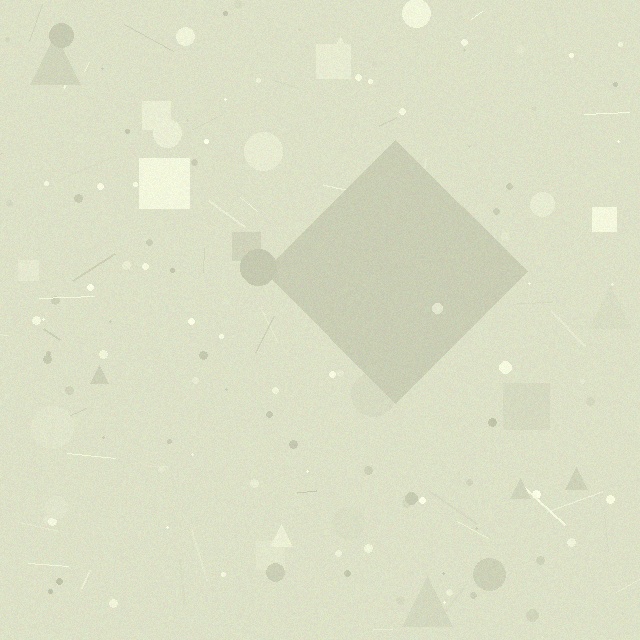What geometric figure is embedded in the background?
A diamond is embedded in the background.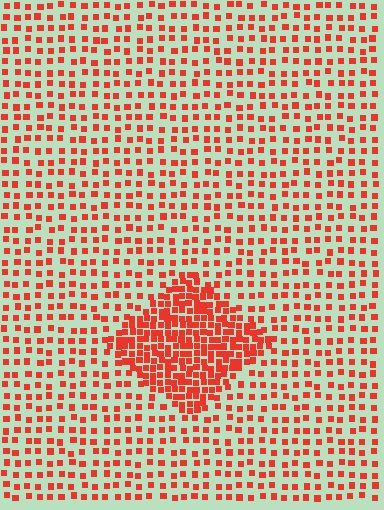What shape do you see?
I see a diamond.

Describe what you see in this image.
The image contains small red elements arranged at two different densities. A diamond-shaped region is visible where the elements are more densely packed than the surrounding area.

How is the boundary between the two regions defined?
The boundary is defined by a change in element density (approximately 2.4x ratio). All elements are the same color, size, and shape.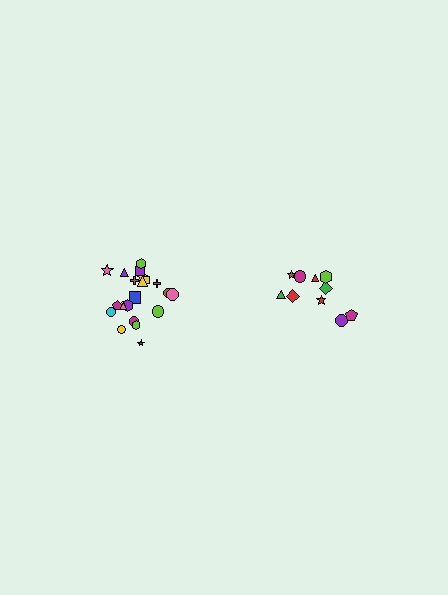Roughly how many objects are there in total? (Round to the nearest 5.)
Roughly 30 objects in total.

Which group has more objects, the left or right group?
The left group.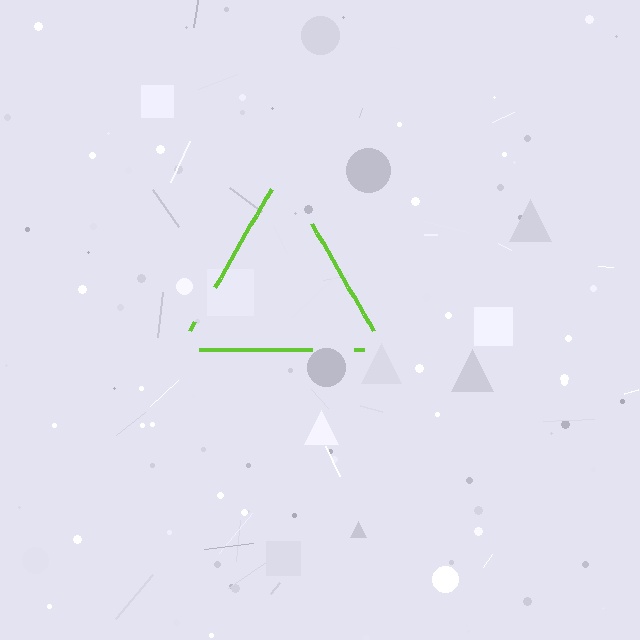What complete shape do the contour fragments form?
The contour fragments form a triangle.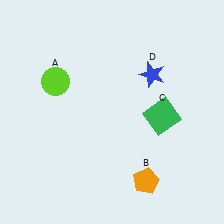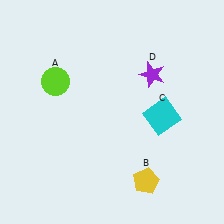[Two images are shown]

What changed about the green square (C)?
In Image 1, C is green. In Image 2, it changed to cyan.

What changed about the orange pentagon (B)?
In Image 1, B is orange. In Image 2, it changed to yellow.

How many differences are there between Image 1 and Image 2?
There are 3 differences between the two images.